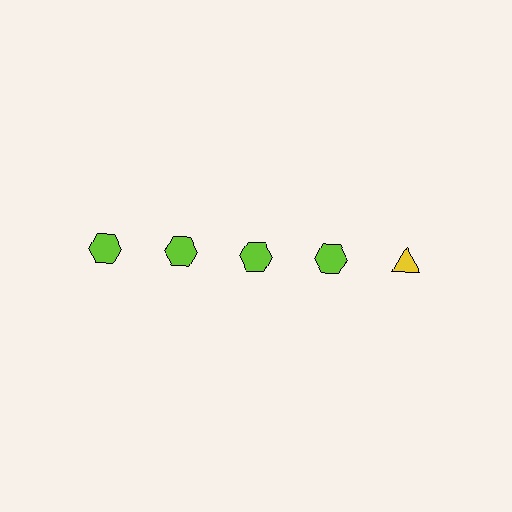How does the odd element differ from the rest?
It differs in both color (yellow instead of lime) and shape (triangle instead of hexagon).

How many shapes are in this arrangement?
There are 5 shapes arranged in a grid pattern.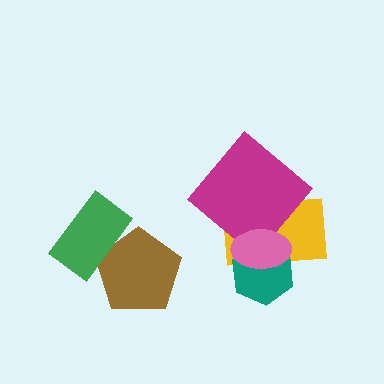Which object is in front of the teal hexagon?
The pink ellipse is in front of the teal hexagon.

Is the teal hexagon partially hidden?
Yes, it is partially covered by another shape.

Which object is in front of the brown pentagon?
The green rectangle is in front of the brown pentagon.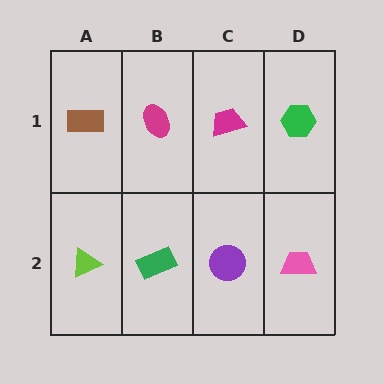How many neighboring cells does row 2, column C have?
3.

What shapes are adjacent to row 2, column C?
A magenta trapezoid (row 1, column C), a green rectangle (row 2, column B), a pink trapezoid (row 2, column D).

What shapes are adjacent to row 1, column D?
A pink trapezoid (row 2, column D), a magenta trapezoid (row 1, column C).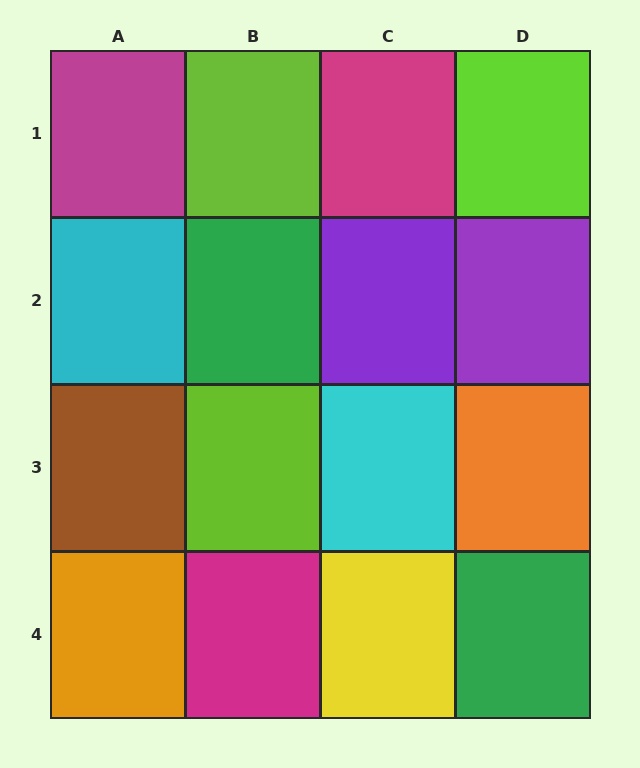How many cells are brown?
1 cell is brown.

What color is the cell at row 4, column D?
Green.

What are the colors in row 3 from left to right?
Brown, lime, cyan, orange.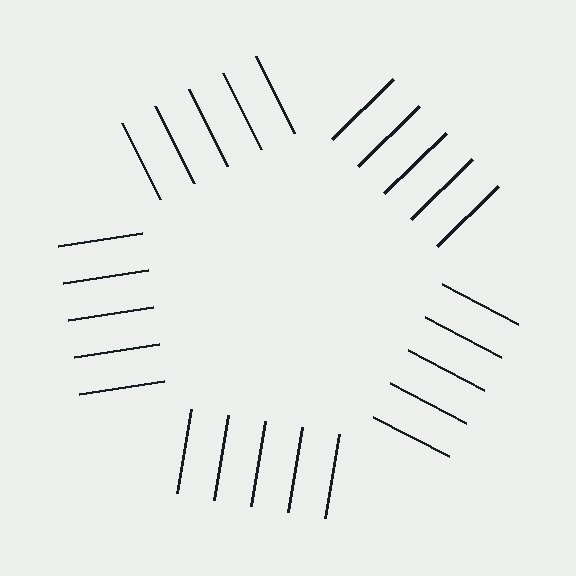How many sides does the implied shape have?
5 sides — the line-ends trace a pentagon.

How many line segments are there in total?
25 — 5 along each of the 5 edges.